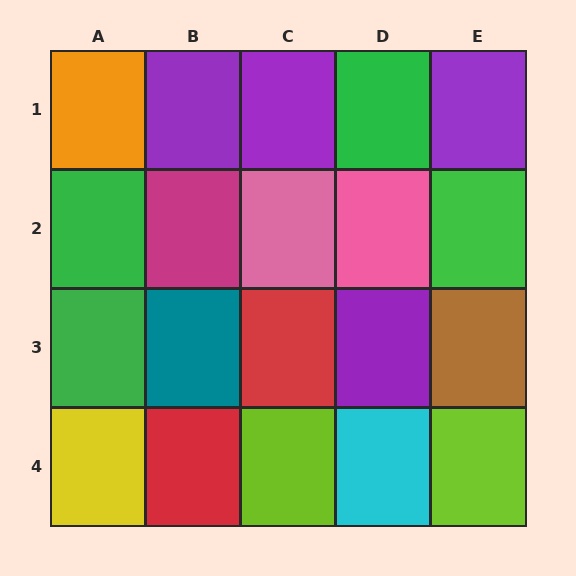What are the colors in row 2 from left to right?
Green, magenta, pink, pink, green.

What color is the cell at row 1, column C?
Purple.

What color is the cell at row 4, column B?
Red.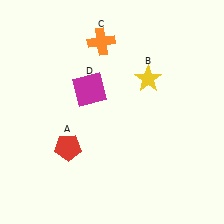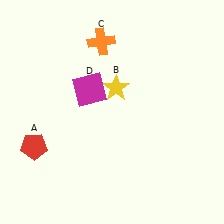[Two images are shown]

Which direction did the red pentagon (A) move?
The red pentagon (A) moved left.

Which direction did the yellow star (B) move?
The yellow star (B) moved left.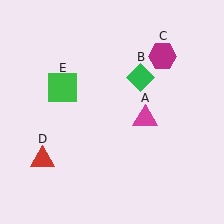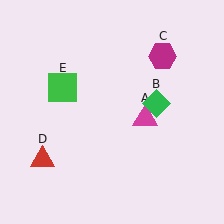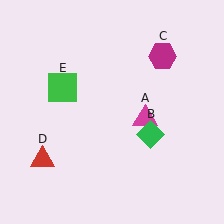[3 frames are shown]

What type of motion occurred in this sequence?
The green diamond (object B) rotated clockwise around the center of the scene.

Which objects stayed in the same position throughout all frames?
Magenta triangle (object A) and magenta hexagon (object C) and red triangle (object D) and green square (object E) remained stationary.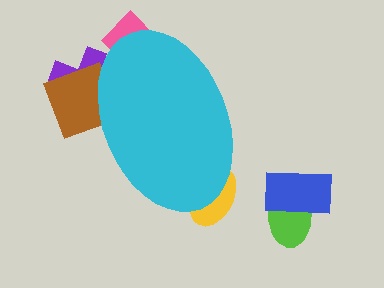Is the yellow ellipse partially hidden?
Yes, the yellow ellipse is partially hidden behind the cyan ellipse.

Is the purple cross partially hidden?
Yes, the purple cross is partially hidden behind the cyan ellipse.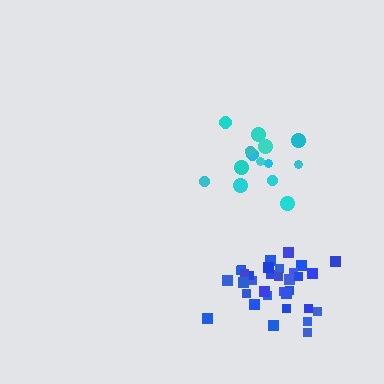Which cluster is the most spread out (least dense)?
Cyan.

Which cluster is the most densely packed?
Blue.